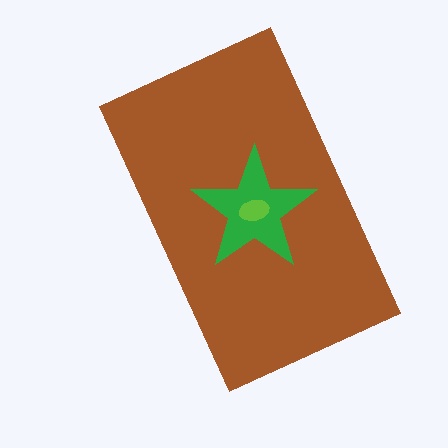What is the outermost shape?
The brown rectangle.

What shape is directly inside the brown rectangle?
The green star.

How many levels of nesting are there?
3.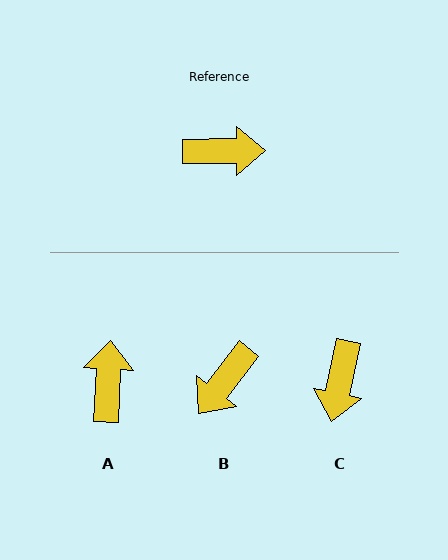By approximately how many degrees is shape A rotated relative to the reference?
Approximately 87 degrees counter-clockwise.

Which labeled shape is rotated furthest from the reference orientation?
B, about 128 degrees away.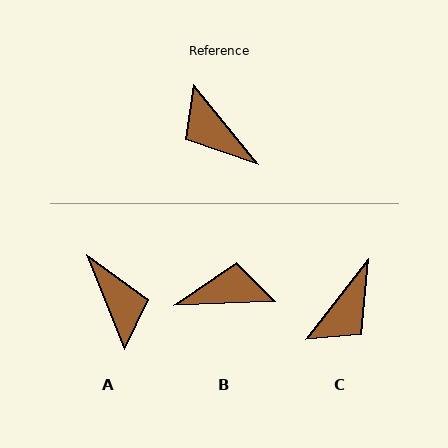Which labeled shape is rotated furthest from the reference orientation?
A, about 163 degrees away.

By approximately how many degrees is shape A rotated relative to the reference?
Approximately 163 degrees counter-clockwise.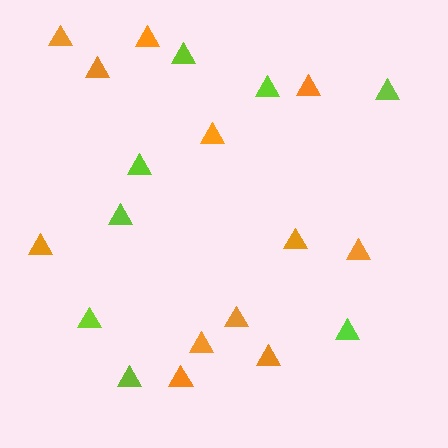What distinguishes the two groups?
There are 2 groups: one group of lime triangles (8) and one group of orange triangles (12).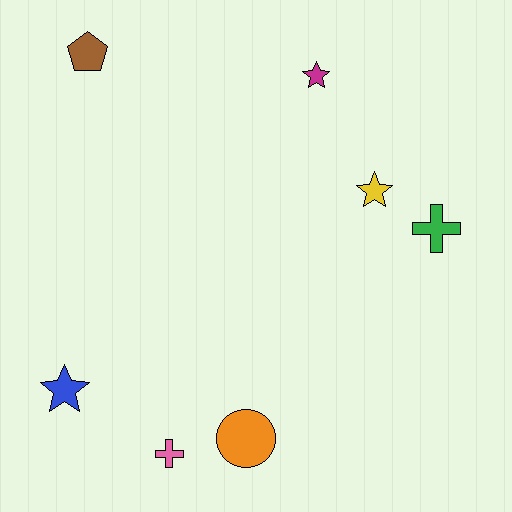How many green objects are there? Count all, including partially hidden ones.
There is 1 green object.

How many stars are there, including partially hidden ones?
There are 3 stars.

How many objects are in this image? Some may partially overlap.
There are 7 objects.